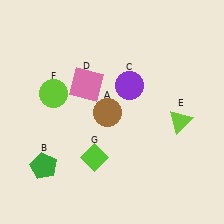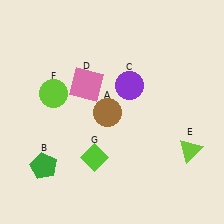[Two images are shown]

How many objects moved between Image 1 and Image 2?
1 object moved between the two images.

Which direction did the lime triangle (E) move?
The lime triangle (E) moved down.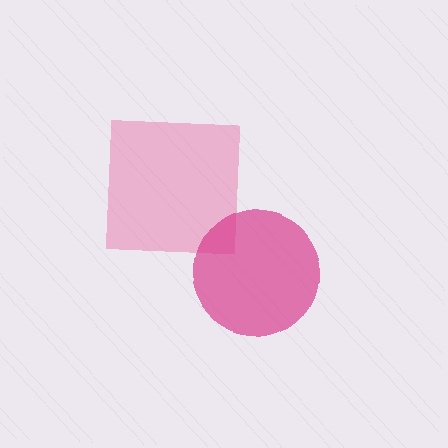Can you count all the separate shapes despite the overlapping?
Yes, there are 2 separate shapes.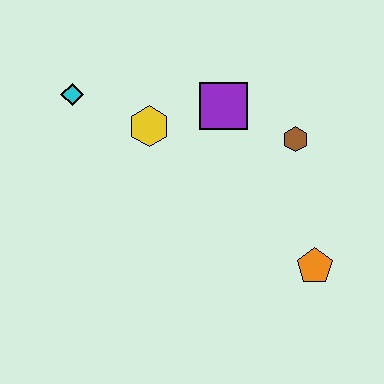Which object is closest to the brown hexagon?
The purple square is closest to the brown hexagon.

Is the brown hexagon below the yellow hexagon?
Yes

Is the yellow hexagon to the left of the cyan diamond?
No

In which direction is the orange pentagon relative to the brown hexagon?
The orange pentagon is below the brown hexagon.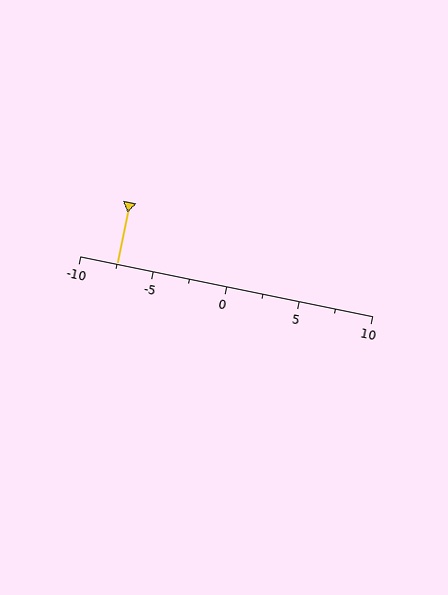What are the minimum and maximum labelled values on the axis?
The axis runs from -10 to 10.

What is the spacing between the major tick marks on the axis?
The major ticks are spaced 5 apart.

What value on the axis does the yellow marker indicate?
The marker indicates approximately -7.5.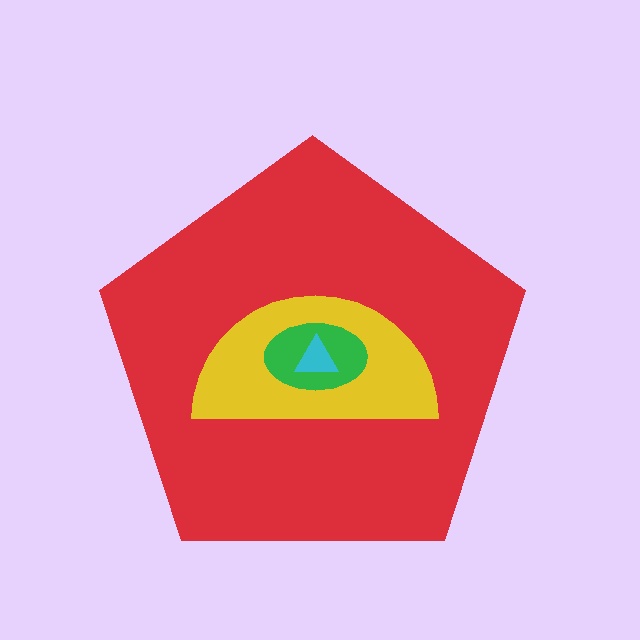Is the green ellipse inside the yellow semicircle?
Yes.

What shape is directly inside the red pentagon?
The yellow semicircle.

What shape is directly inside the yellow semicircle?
The green ellipse.